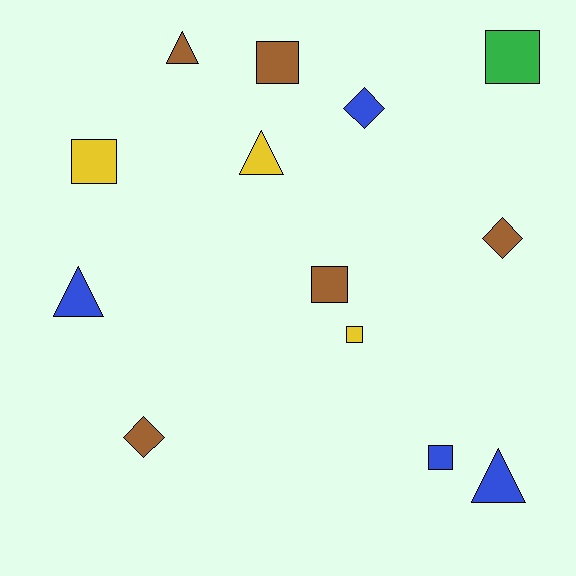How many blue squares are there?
There is 1 blue square.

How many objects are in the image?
There are 13 objects.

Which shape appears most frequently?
Square, with 6 objects.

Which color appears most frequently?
Brown, with 5 objects.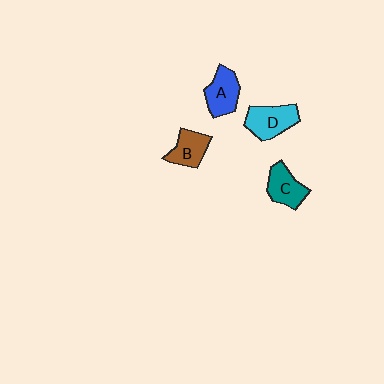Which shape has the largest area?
Shape D (cyan).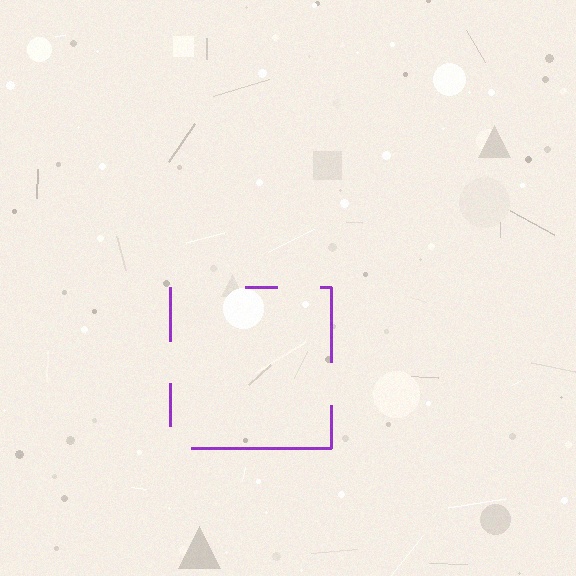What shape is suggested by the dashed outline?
The dashed outline suggests a square.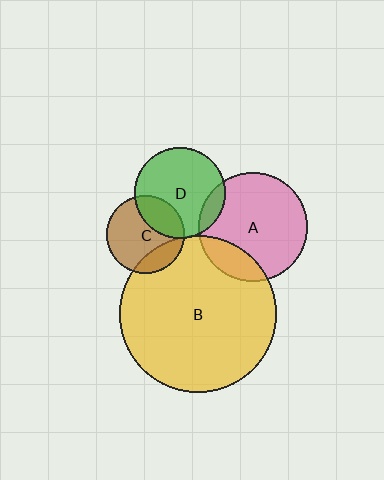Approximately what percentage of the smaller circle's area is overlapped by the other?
Approximately 20%.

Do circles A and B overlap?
Yes.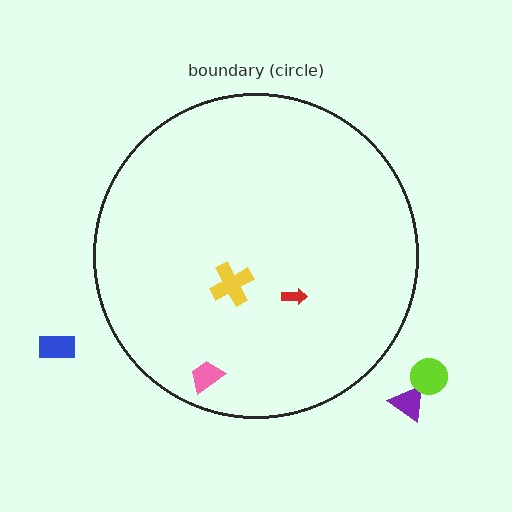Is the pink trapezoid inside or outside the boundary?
Inside.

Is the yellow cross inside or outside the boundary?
Inside.